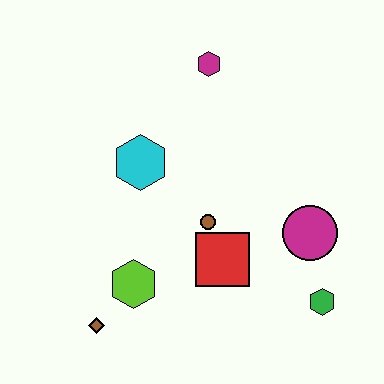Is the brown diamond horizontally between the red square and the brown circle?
No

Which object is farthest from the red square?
The magenta hexagon is farthest from the red square.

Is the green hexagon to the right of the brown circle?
Yes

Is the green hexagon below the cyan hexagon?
Yes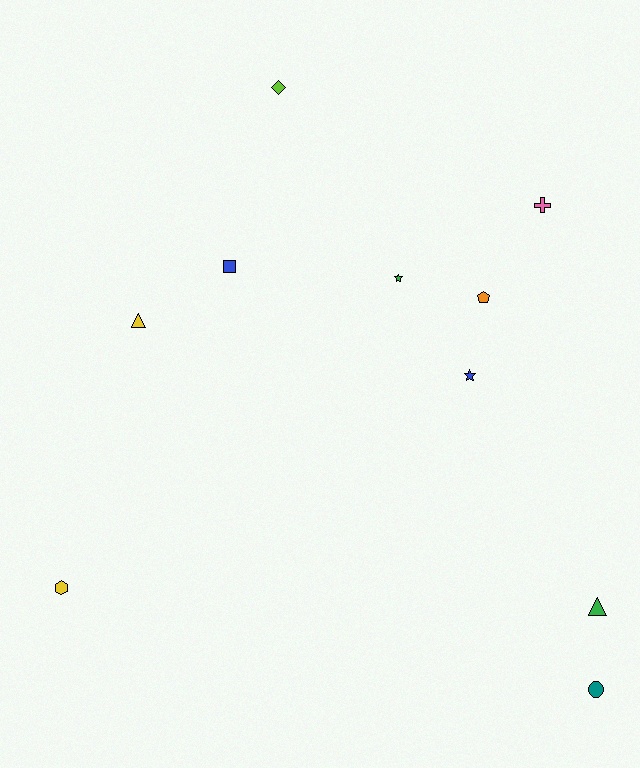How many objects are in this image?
There are 10 objects.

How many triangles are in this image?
There are 2 triangles.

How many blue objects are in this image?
There are 2 blue objects.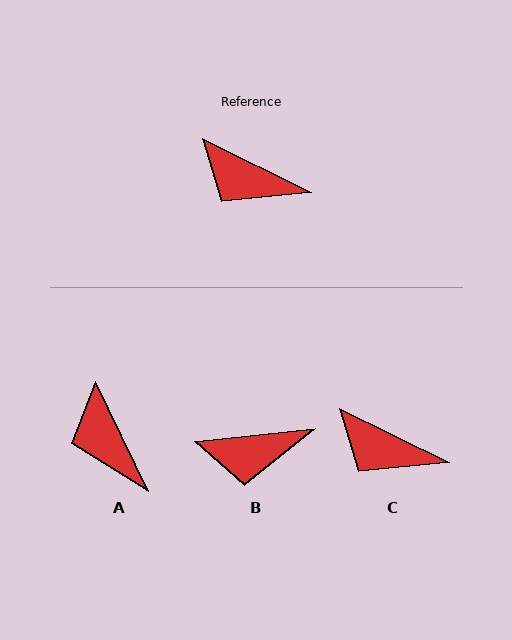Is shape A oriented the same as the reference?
No, it is off by about 38 degrees.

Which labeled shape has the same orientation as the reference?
C.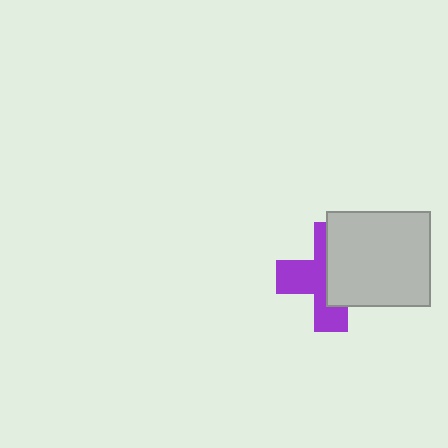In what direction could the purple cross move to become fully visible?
The purple cross could move left. That would shift it out from behind the light gray rectangle entirely.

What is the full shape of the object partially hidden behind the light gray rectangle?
The partially hidden object is a purple cross.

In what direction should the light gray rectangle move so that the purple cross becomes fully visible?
The light gray rectangle should move right. That is the shortest direction to clear the overlap and leave the purple cross fully visible.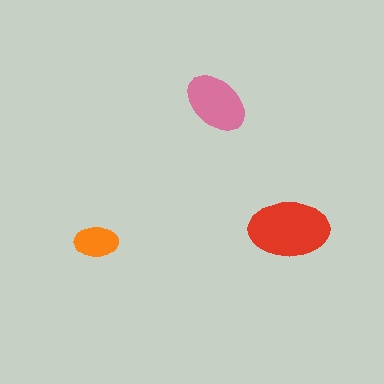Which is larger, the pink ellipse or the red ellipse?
The red one.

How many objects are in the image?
There are 3 objects in the image.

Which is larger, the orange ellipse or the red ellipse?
The red one.